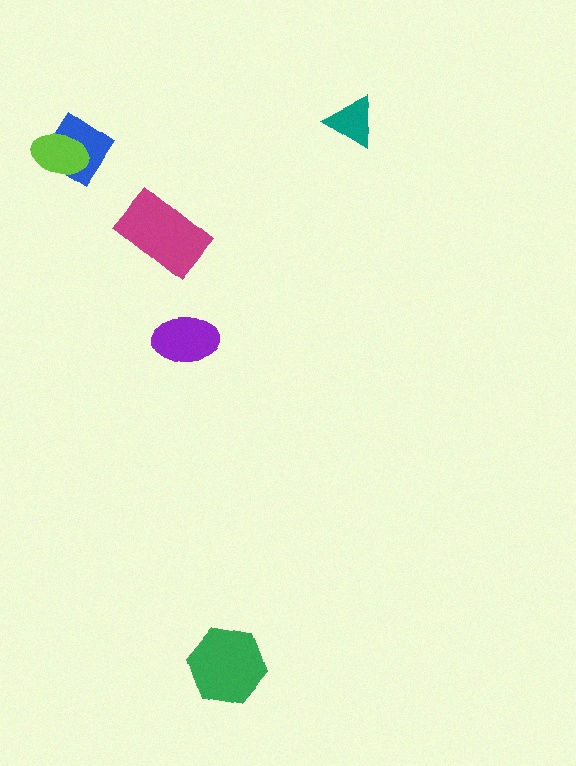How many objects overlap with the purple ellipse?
0 objects overlap with the purple ellipse.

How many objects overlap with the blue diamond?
1 object overlaps with the blue diamond.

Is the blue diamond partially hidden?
Yes, it is partially covered by another shape.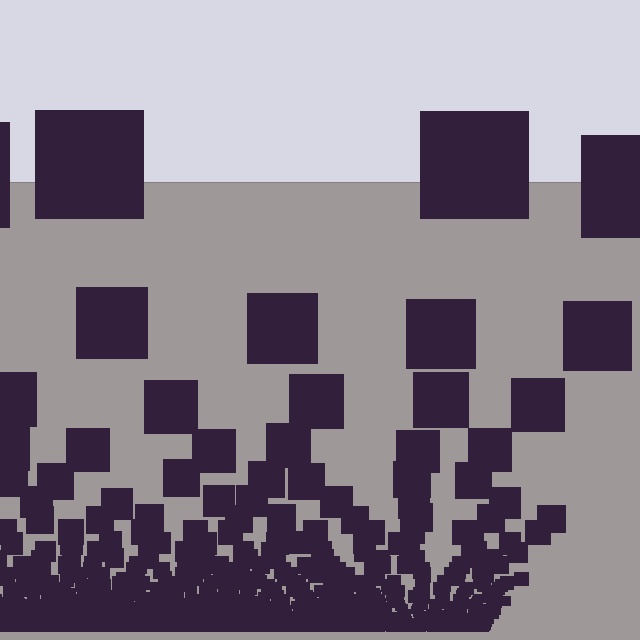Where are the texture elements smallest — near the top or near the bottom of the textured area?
Near the bottom.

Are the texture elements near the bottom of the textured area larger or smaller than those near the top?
Smaller. The gradient is inverted — elements near the bottom are smaller and denser.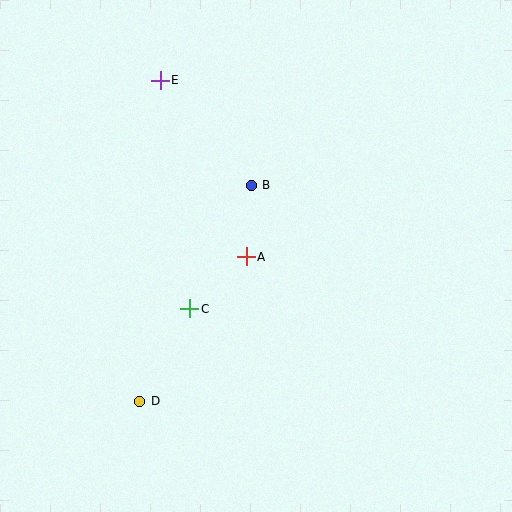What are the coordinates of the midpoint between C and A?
The midpoint between C and A is at (218, 283).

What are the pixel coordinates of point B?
Point B is at (251, 185).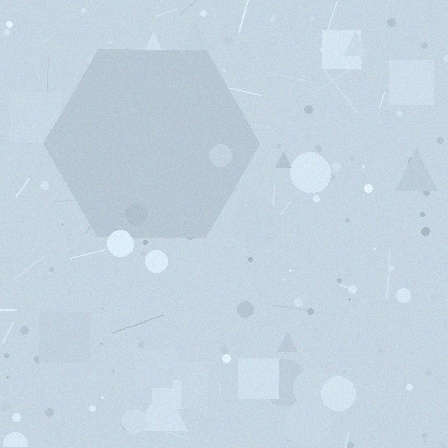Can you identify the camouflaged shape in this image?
The camouflaged shape is a hexagon.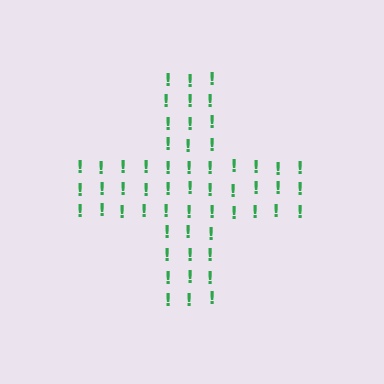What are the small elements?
The small elements are exclamation marks.